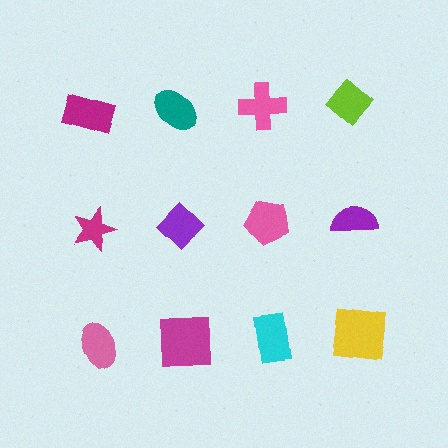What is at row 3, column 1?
A pink ellipse.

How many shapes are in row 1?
4 shapes.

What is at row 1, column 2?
A teal ellipse.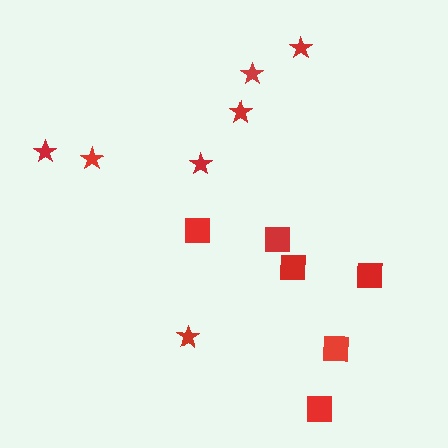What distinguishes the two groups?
There are 2 groups: one group of stars (7) and one group of squares (6).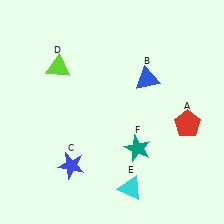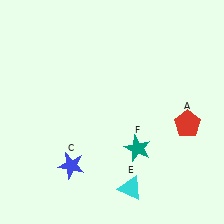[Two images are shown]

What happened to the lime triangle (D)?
The lime triangle (D) was removed in Image 2. It was in the top-left area of Image 1.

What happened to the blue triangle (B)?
The blue triangle (B) was removed in Image 2. It was in the top-right area of Image 1.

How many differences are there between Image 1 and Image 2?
There are 2 differences between the two images.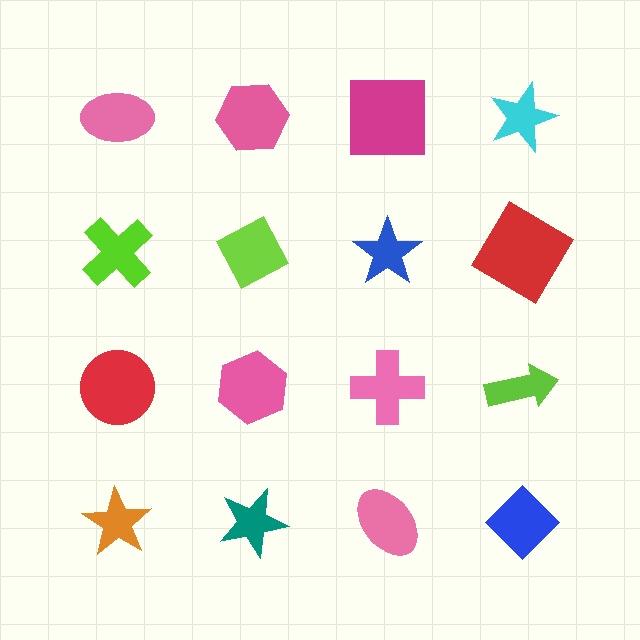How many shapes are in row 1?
4 shapes.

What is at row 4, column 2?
A teal star.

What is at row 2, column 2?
A lime diamond.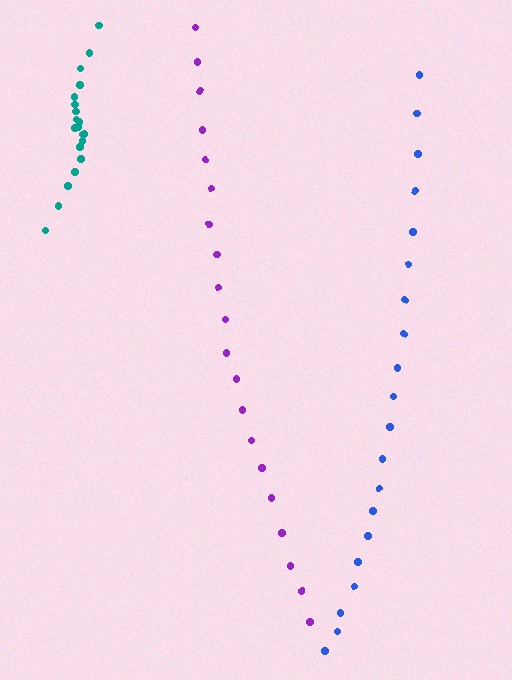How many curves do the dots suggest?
There are 3 distinct paths.